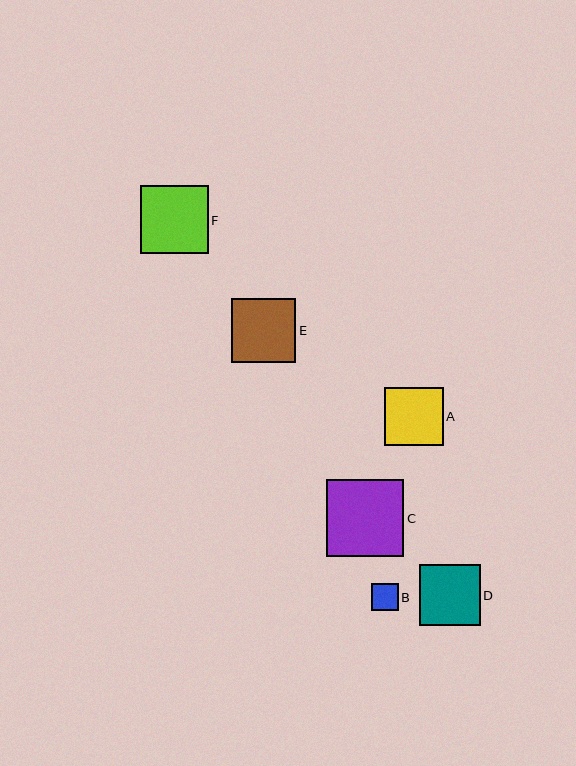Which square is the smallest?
Square B is the smallest with a size of approximately 27 pixels.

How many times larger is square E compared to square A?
Square E is approximately 1.1 times the size of square A.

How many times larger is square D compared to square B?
Square D is approximately 2.3 times the size of square B.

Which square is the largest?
Square C is the largest with a size of approximately 77 pixels.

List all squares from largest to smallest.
From largest to smallest: C, F, E, D, A, B.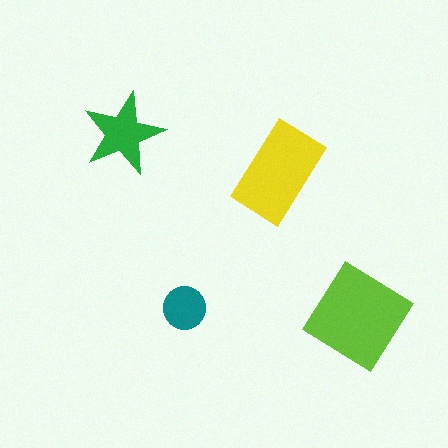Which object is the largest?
The lime diamond.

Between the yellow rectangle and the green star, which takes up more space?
The yellow rectangle.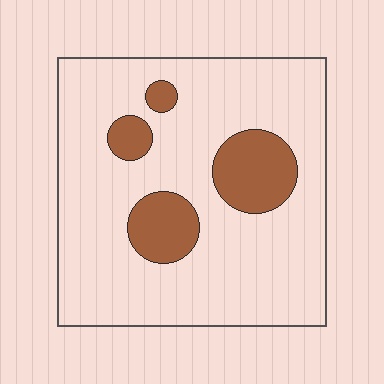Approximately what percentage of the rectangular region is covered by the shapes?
Approximately 15%.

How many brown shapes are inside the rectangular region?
4.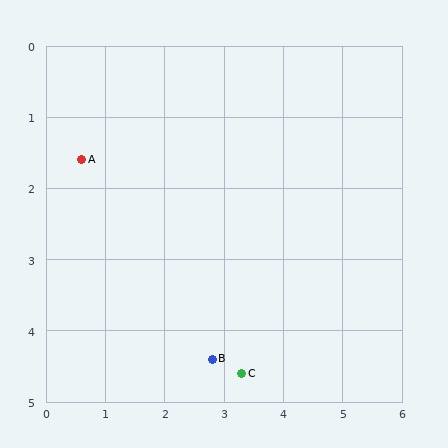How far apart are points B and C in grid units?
Points B and C are about 0.5 grid units apart.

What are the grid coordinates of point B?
Point B is at approximately (2.8, 4.4).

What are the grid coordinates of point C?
Point C is at approximately (3.3, 4.6).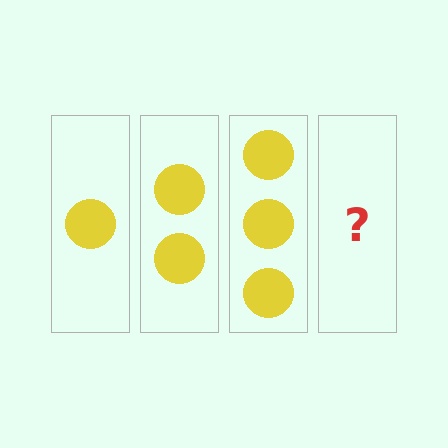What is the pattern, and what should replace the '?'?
The pattern is that each step adds one more circle. The '?' should be 4 circles.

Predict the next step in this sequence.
The next step is 4 circles.